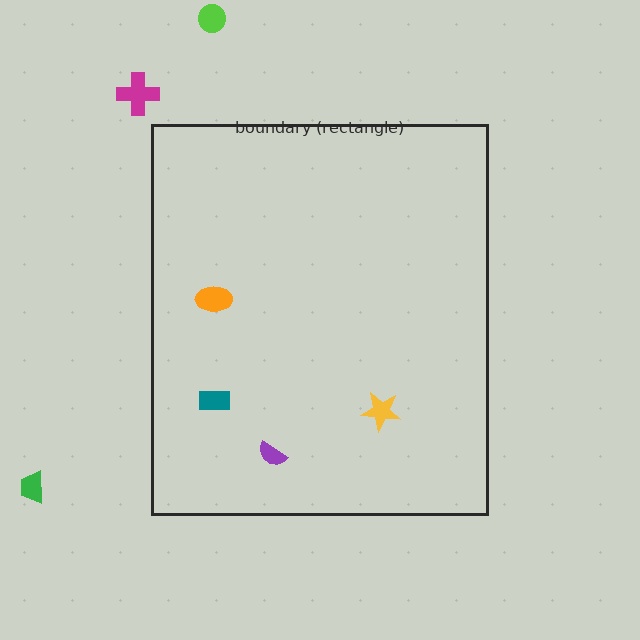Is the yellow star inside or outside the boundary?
Inside.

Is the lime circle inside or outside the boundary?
Outside.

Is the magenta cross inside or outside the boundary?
Outside.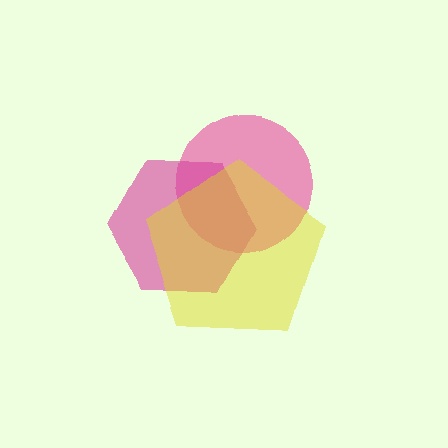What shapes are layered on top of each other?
The layered shapes are: a pink circle, a magenta hexagon, a yellow pentagon.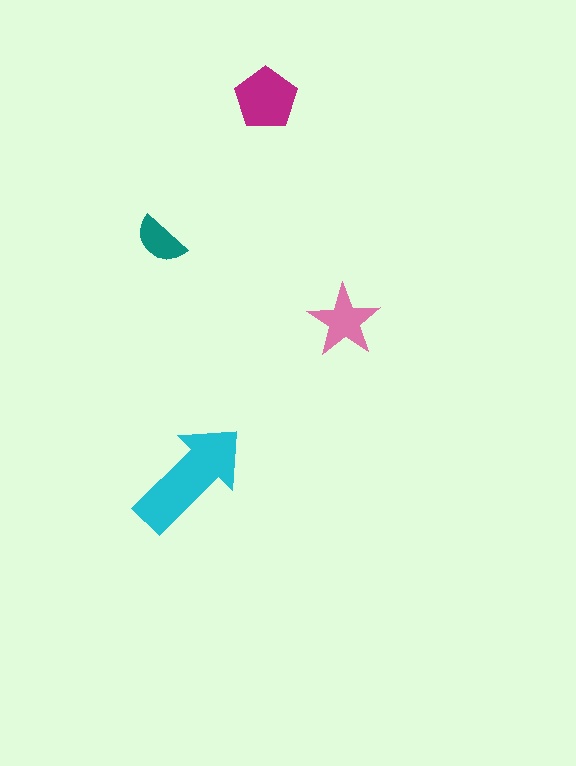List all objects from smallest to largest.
The teal semicircle, the pink star, the magenta pentagon, the cyan arrow.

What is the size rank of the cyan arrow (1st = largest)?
1st.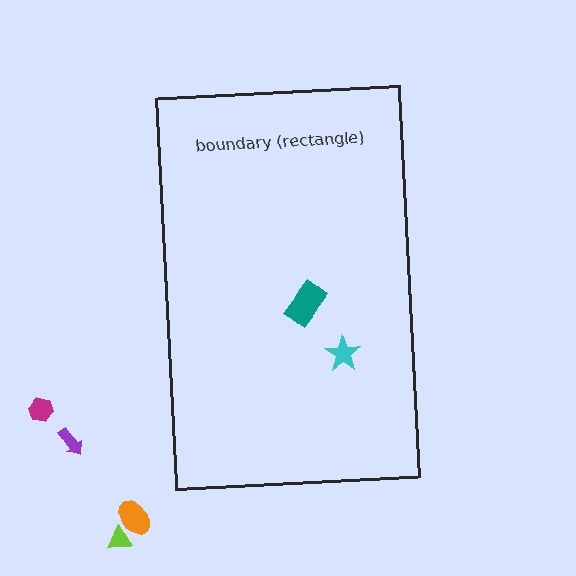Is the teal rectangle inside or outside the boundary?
Inside.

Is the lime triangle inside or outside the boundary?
Outside.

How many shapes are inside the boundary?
2 inside, 4 outside.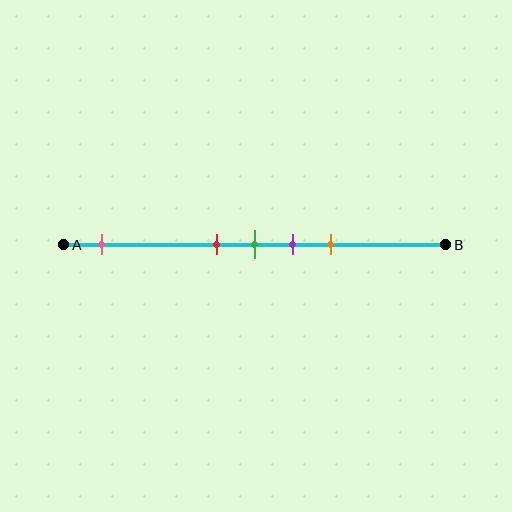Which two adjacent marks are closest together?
The red and green marks are the closest adjacent pair.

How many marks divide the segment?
There are 5 marks dividing the segment.